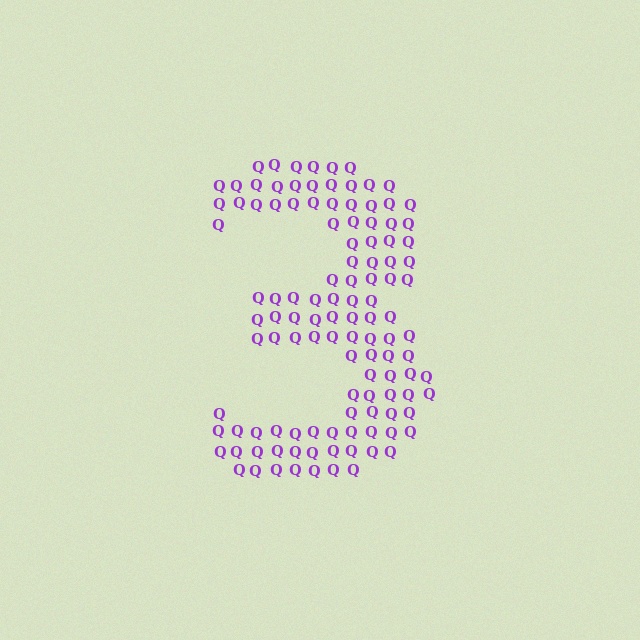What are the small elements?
The small elements are letter Q's.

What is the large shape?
The large shape is the digit 3.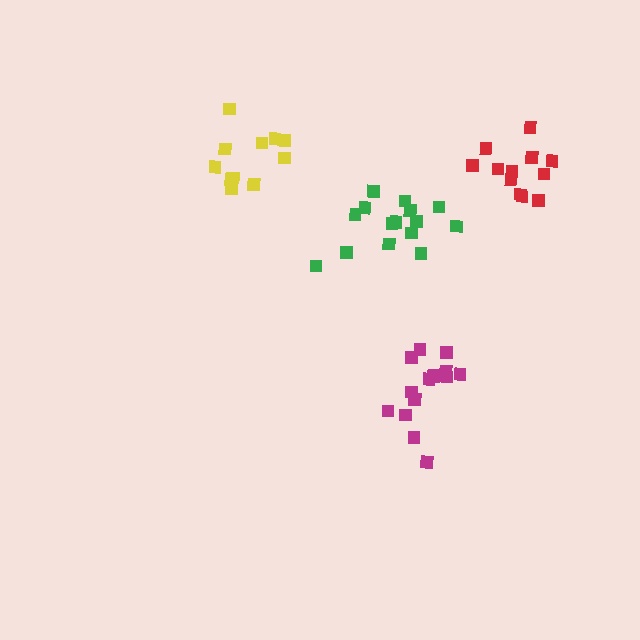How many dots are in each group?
Group 1: 15 dots, Group 2: 15 dots, Group 3: 12 dots, Group 4: 12 dots (54 total).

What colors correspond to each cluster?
The clusters are colored: magenta, green, yellow, red.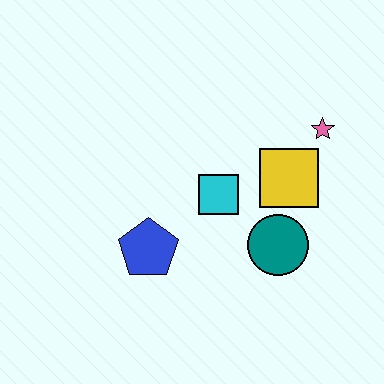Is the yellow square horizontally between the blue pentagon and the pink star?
Yes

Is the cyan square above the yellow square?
No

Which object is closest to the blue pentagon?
The cyan square is closest to the blue pentagon.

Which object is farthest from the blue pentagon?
The pink star is farthest from the blue pentagon.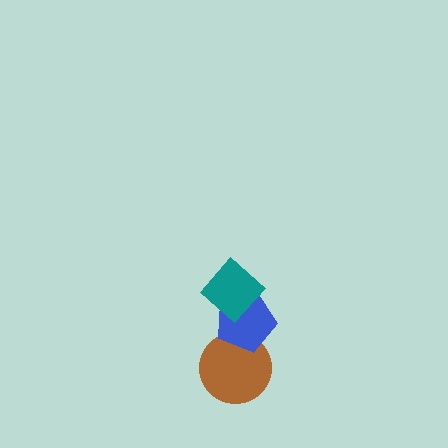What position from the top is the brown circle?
The brown circle is 3rd from the top.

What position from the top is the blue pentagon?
The blue pentagon is 2nd from the top.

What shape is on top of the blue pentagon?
The teal diamond is on top of the blue pentagon.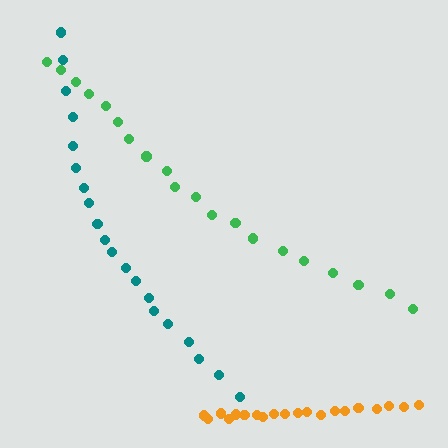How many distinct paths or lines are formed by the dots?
There are 3 distinct paths.